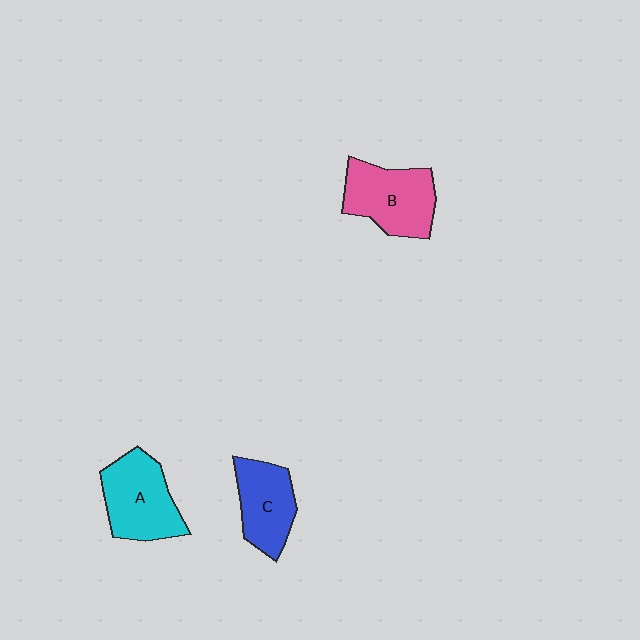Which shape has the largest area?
Shape B (pink).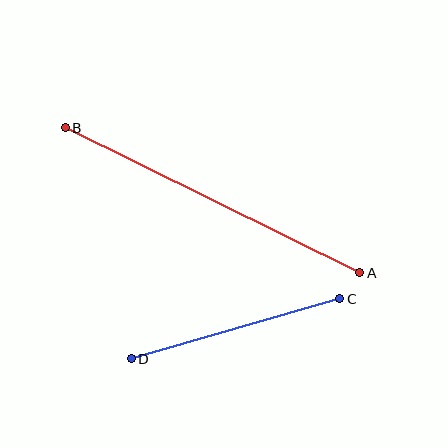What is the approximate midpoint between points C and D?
The midpoint is at approximately (236, 329) pixels.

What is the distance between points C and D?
The distance is approximately 217 pixels.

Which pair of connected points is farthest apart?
Points A and B are farthest apart.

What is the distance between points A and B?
The distance is approximately 328 pixels.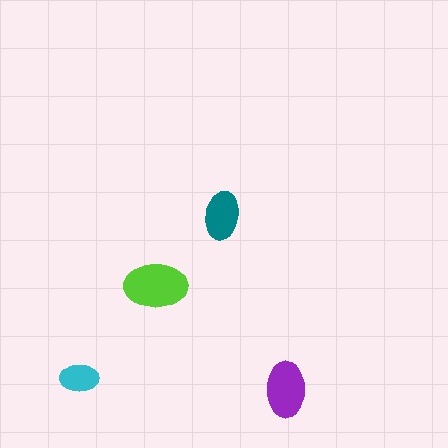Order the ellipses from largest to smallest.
the lime one, the purple one, the teal one, the cyan one.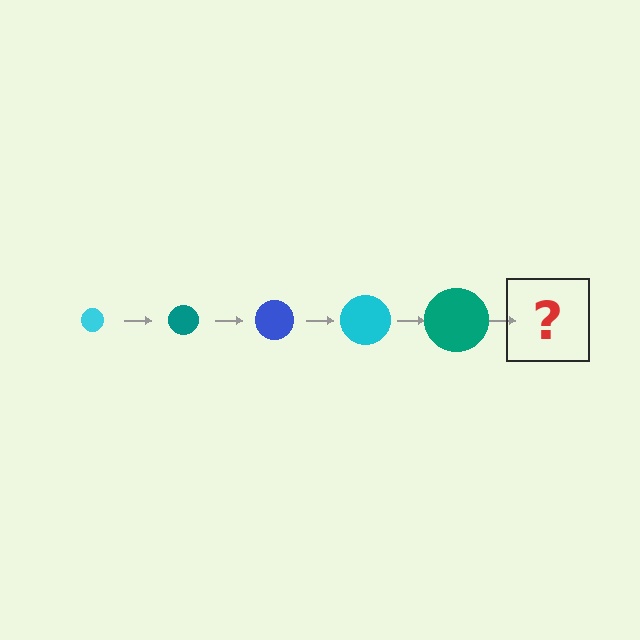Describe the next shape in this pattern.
It should be a blue circle, larger than the previous one.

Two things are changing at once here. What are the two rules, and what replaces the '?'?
The two rules are that the circle grows larger each step and the color cycles through cyan, teal, and blue. The '?' should be a blue circle, larger than the previous one.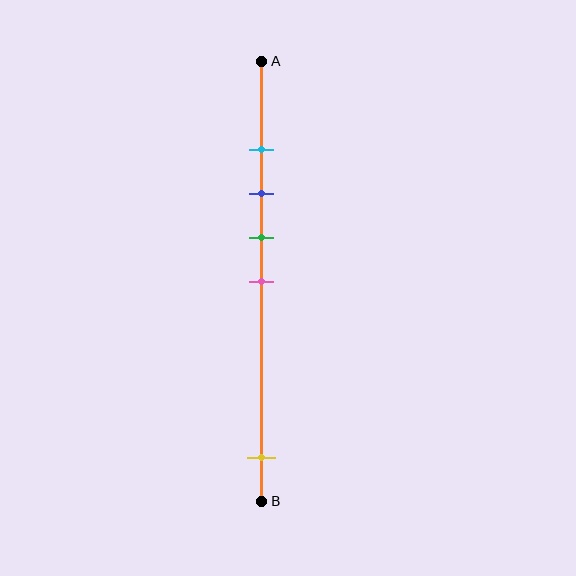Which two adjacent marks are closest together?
The cyan and blue marks are the closest adjacent pair.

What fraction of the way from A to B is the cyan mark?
The cyan mark is approximately 20% (0.2) of the way from A to B.